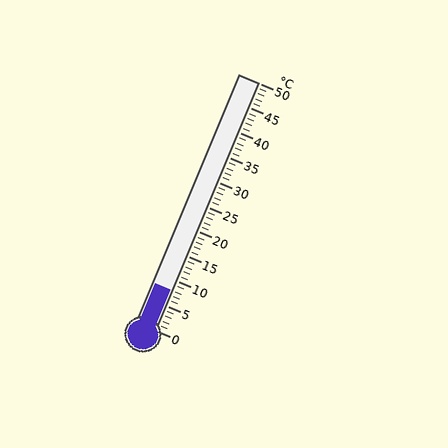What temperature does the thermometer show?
The thermometer shows approximately 8°C.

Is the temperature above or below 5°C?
The temperature is above 5°C.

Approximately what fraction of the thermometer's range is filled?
The thermometer is filled to approximately 15% of its range.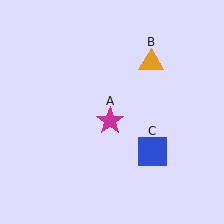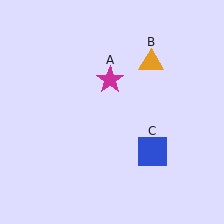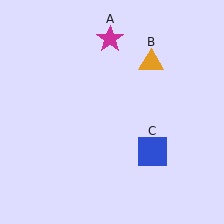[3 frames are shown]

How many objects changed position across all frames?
1 object changed position: magenta star (object A).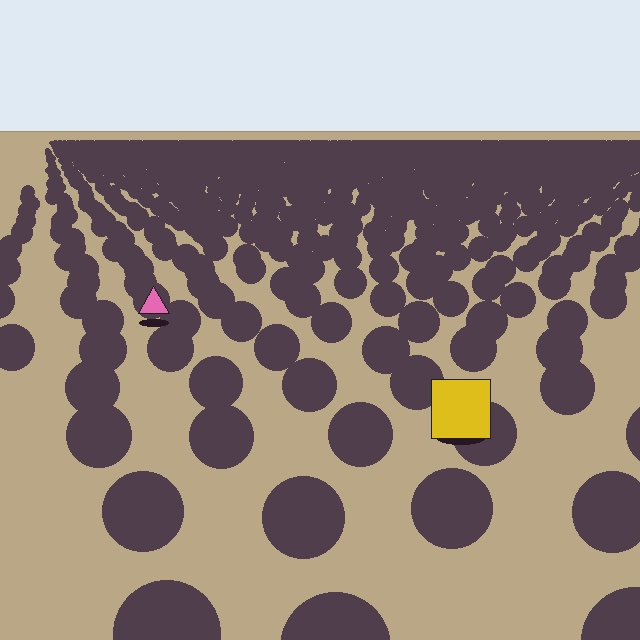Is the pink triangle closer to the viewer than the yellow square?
No. The yellow square is closer — you can tell from the texture gradient: the ground texture is coarser near it.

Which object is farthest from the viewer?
The pink triangle is farthest from the viewer. It appears smaller and the ground texture around it is denser.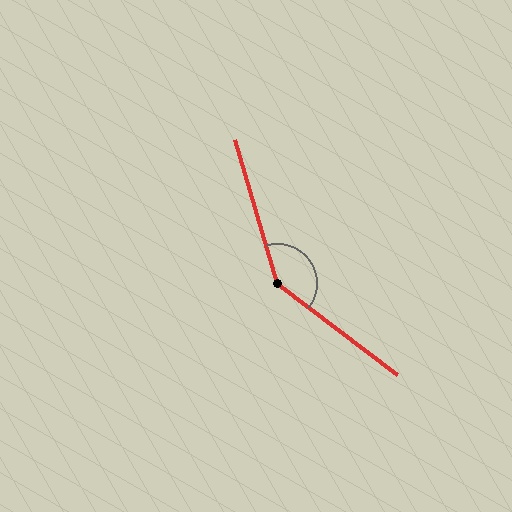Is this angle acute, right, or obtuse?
It is obtuse.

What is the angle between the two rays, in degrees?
Approximately 144 degrees.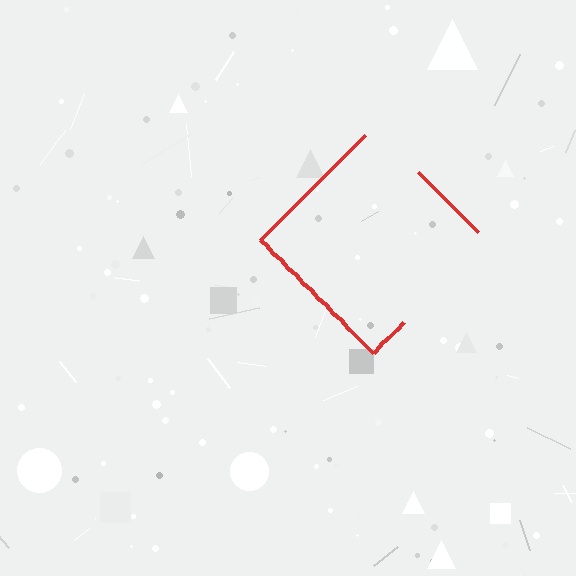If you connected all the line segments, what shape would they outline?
They would outline a diamond.